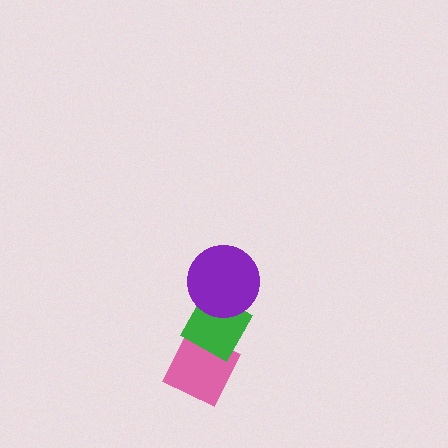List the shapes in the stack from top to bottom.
From top to bottom: the purple circle, the green diamond, the pink diamond.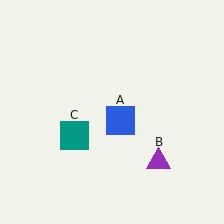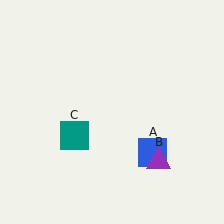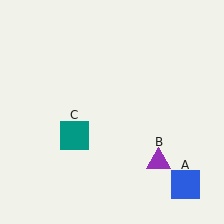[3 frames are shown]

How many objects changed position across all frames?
1 object changed position: blue square (object A).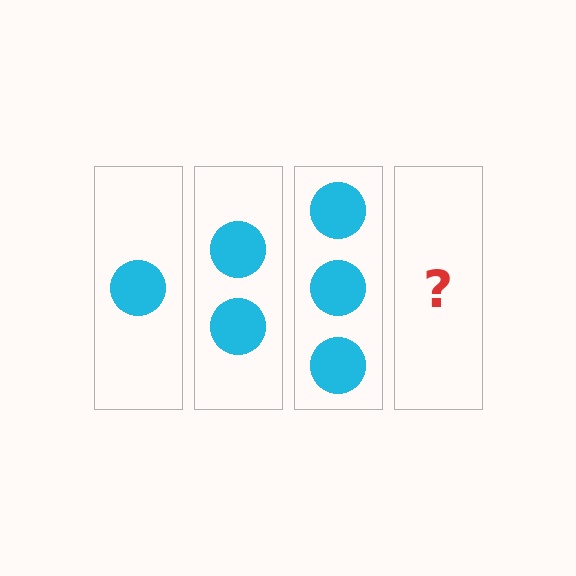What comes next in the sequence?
The next element should be 4 circles.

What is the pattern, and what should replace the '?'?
The pattern is that each step adds one more circle. The '?' should be 4 circles.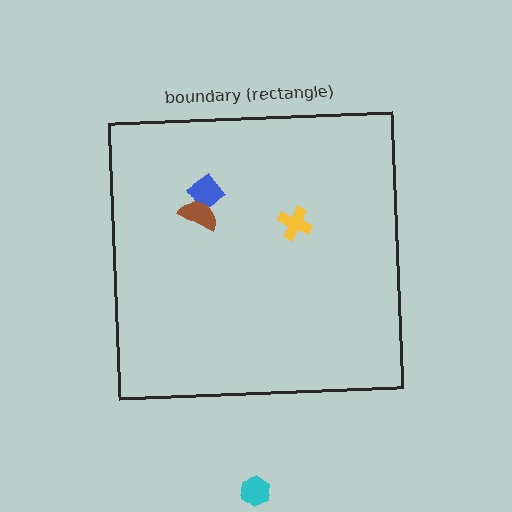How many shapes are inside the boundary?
3 inside, 1 outside.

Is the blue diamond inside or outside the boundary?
Inside.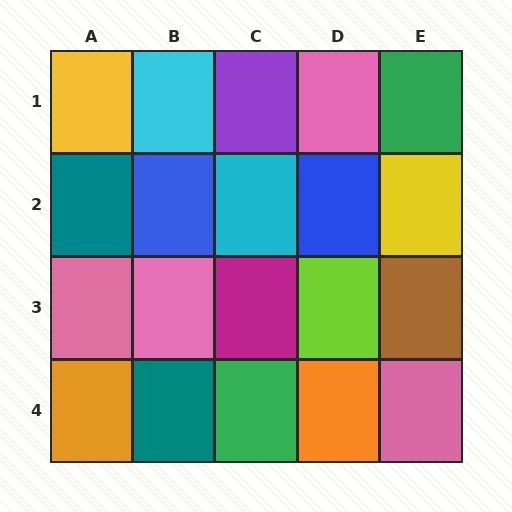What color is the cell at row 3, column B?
Pink.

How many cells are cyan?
2 cells are cyan.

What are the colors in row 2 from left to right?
Teal, blue, cyan, blue, yellow.